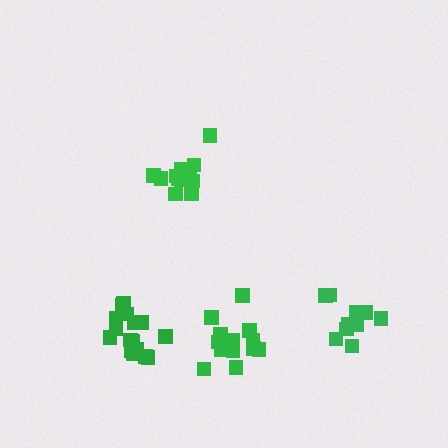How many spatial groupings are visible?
There are 4 spatial groupings.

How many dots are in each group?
Group 1: 16 dots, Group 2: 13 dots, Group 3: 13 dots, Group 4: 10 dots (52 total).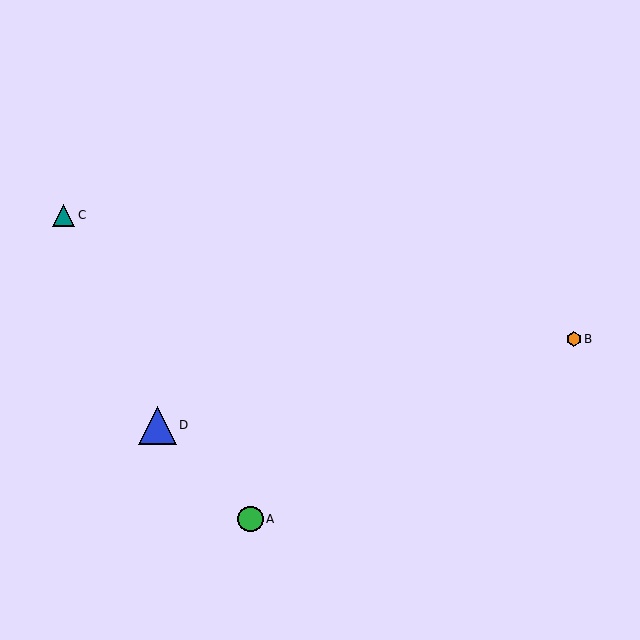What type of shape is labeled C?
Shape C is a teal triangle.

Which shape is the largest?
The blue triangle (labeled D) is the largest.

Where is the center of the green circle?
The center of the green circle is at (251, 519).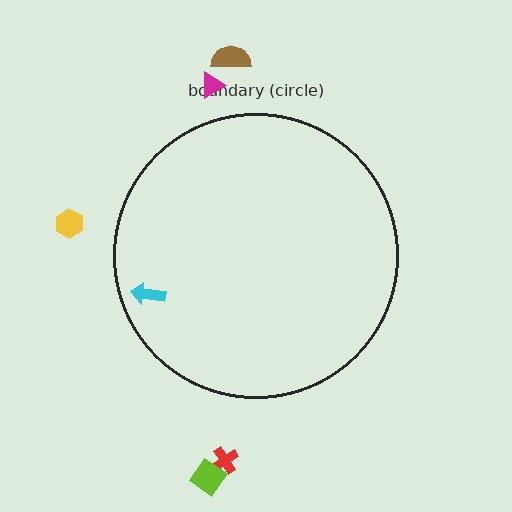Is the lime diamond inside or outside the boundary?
Outside.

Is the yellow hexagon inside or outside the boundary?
Outside.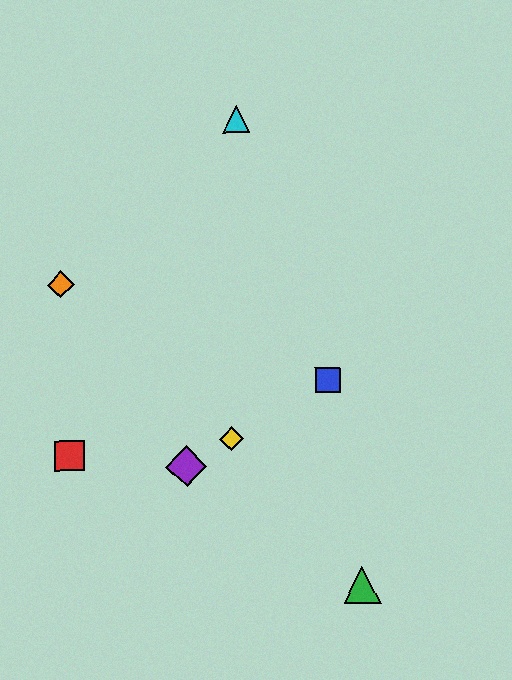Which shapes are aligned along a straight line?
The blue square, the yellow diamond, the purple diamond are aligned along a straight line.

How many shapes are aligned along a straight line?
3 shapes (the blue square, the yellow diamond, the purple diamond) are aligned along a straight line.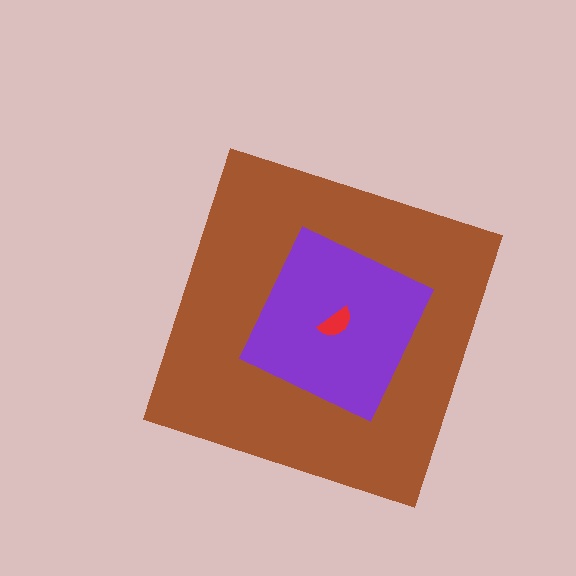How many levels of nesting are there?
3.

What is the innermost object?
The red semicircle.